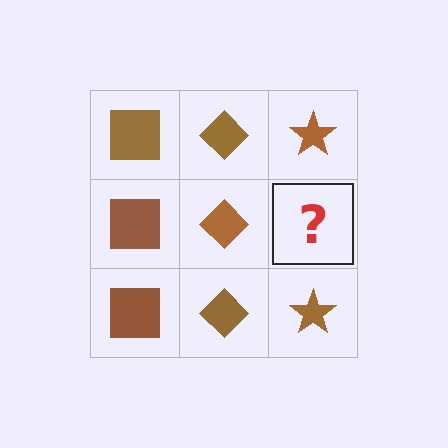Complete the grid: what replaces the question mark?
The question mark should be replaced with a brown star.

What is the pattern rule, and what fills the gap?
The rule is that each column has a consistent shape. The gap should be filled with a brown star.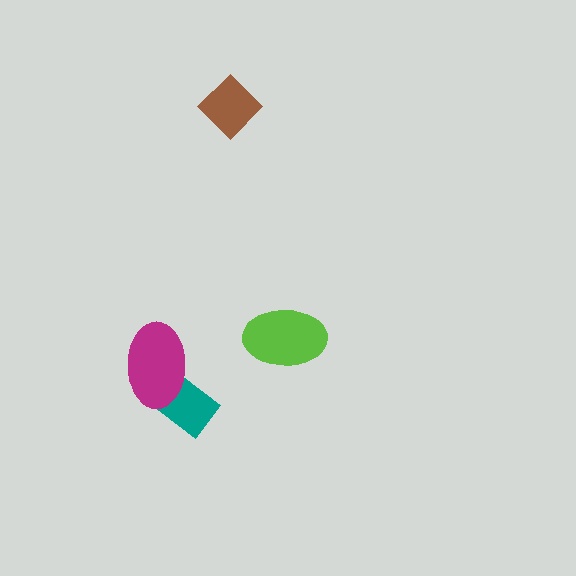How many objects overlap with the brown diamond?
0 objects overlap with the brown diamond.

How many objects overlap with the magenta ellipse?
1 object overlaps with the magenta ellipse.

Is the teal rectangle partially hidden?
Yes, it is partially covered by another shape.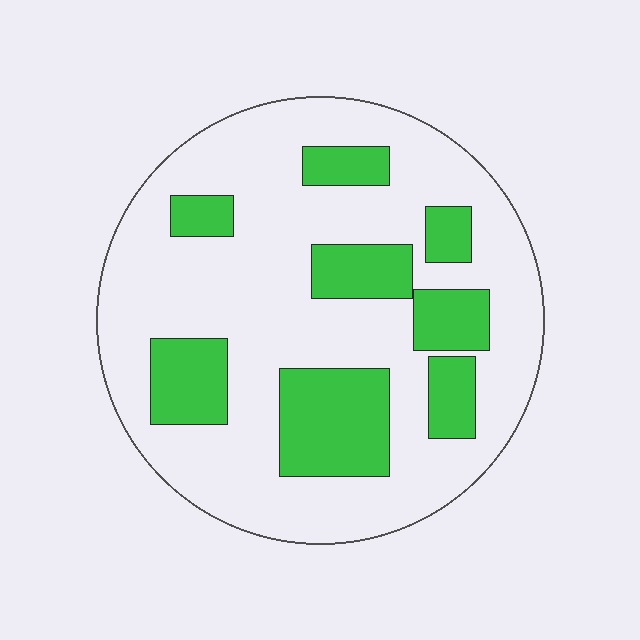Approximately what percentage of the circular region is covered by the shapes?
Approximately 25%.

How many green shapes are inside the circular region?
8.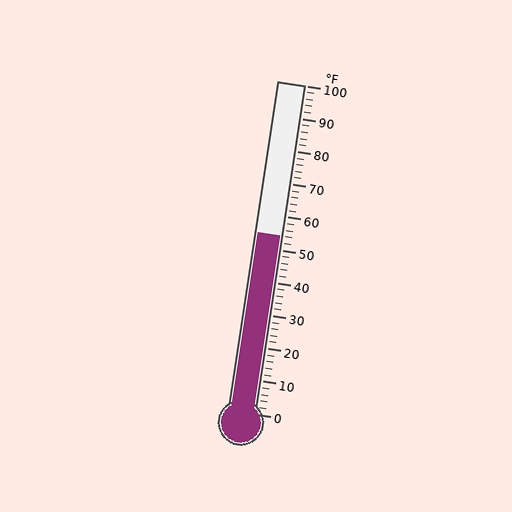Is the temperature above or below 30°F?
The temperature is above 30°F.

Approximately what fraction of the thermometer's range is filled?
The thermometer is filled to approximately 55% of its range.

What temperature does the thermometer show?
The thermometer shows approximately 54°F.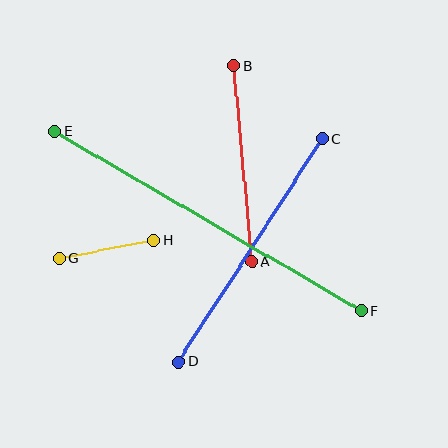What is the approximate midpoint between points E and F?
The midpoint is at approximately (208, 221) pixels.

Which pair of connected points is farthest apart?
Points E and F are farthest apart.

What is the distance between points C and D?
The distance is approximately 266 pixels.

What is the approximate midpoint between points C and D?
The midpoint is at approximately (250, 250) pixels.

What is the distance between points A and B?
The distance is approximately 197 pixels.